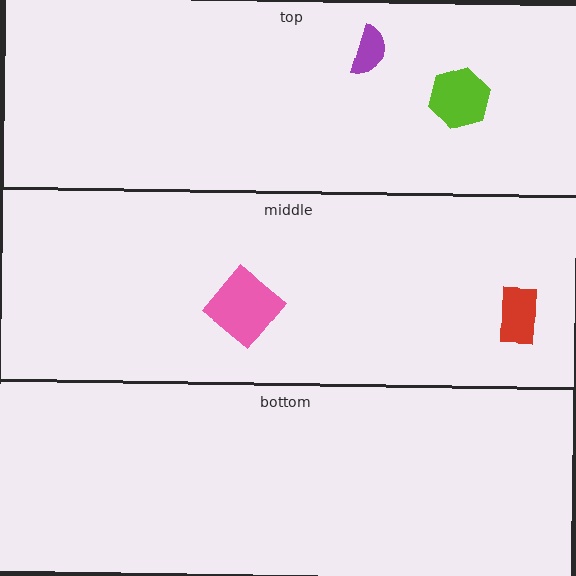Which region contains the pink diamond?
The middle region.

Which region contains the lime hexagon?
The top region.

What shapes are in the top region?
The purple semicircle, the lime hexagon.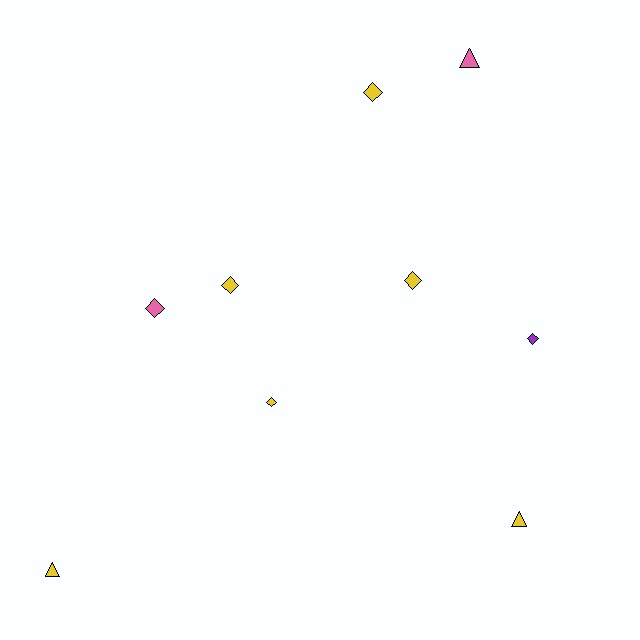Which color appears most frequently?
Yellow, with 6 objects.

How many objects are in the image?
There are 9 objects.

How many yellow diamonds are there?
There are 4 yellow diamonds.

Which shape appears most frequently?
Diamond, with 6 objects.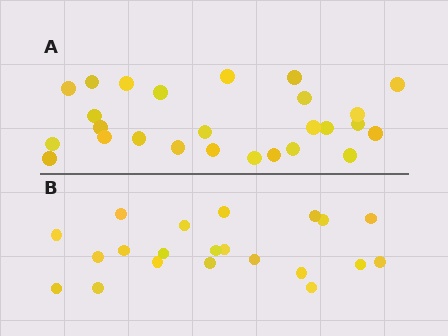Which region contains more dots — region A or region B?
Region A (the top region) has more dots.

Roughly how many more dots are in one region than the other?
Region A has about 5 more dots than region B.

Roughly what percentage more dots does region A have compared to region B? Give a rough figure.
About 25% more.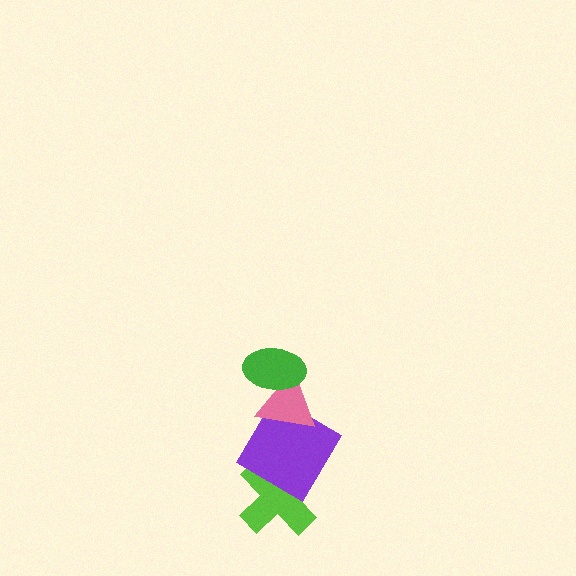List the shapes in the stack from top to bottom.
From top to bottom: the green ellipse, the pink triangle, the purple diamond, the lime cross.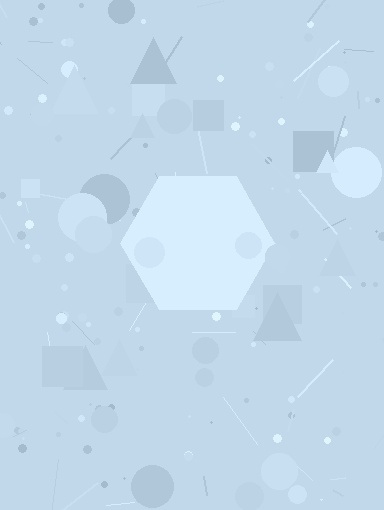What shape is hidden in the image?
A hexagon is hidden in the image.